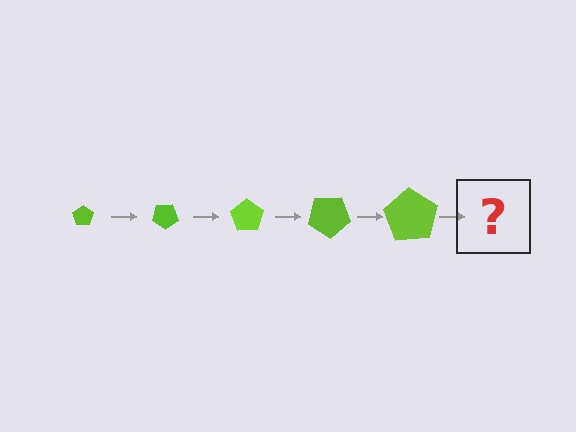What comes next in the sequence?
The next element should be a pentagon, larger than the previous one and rotated 175 degrees from the start.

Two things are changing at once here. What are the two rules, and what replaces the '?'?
The two rules are that the pentagon grows larger each step and it rotates 35 degrees each step. The '?' should be a pentagon, larger than the previous one and rotated 175 degrees from the start.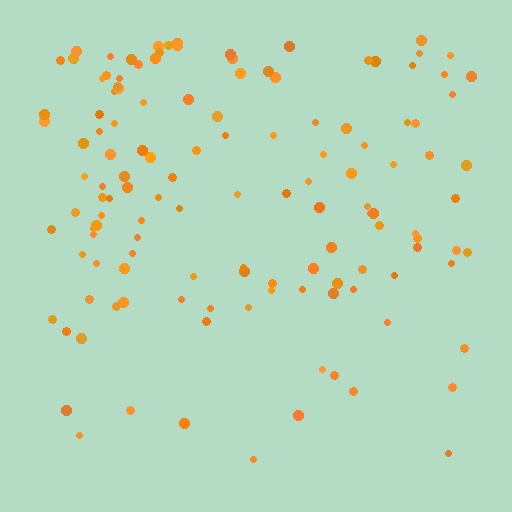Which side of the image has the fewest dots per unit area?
The bottom.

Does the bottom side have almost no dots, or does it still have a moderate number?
Still a moderate number, just noticeably fewer than the top.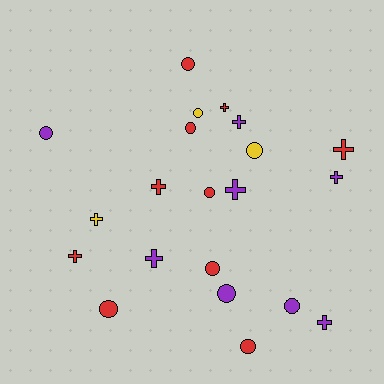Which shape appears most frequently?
Circle, with 11 objects.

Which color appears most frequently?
Red, with 10 objects.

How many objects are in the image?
There are 21 objects.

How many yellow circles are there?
There are 2 yellow circles.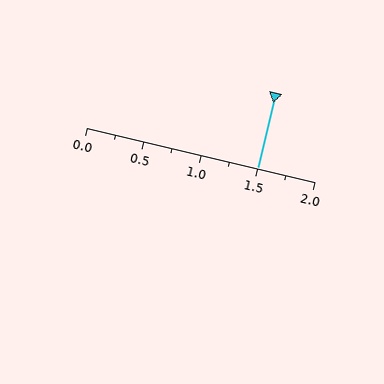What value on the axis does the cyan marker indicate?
The marker indicates approximately 1.5.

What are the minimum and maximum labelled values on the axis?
The axis runs from 0.0 to 2.0.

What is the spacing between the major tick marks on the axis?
The major ticks are spaced 0.5 apart.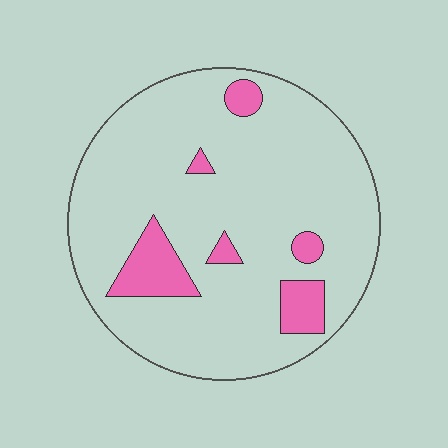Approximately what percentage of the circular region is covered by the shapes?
Approximately 10%.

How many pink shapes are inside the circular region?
6.